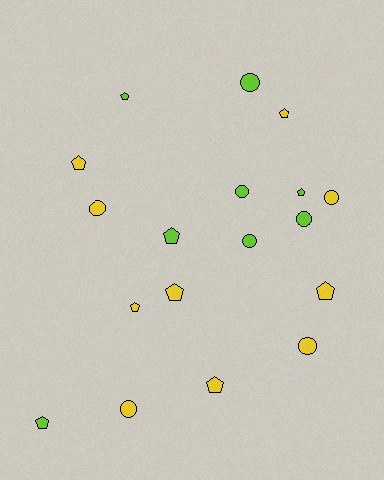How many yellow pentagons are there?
There are 6 yellow pentagons.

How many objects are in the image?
There are 18 objects.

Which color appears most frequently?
Yellow, with 10 objects.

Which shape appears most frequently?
Pentagon, with 10 objects.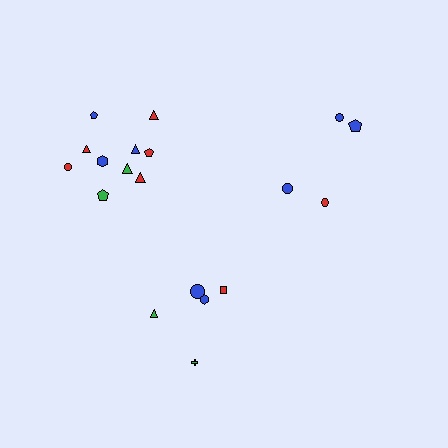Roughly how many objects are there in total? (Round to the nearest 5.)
Roughly 20 objects in total.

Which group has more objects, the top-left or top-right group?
The top-left group.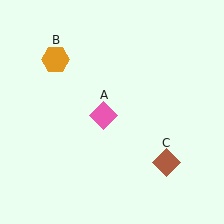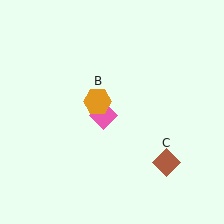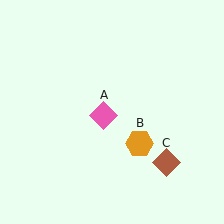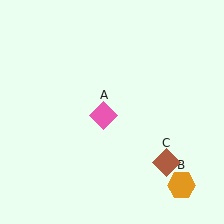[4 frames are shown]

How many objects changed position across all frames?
1 object changed position: orange hexagon (object B).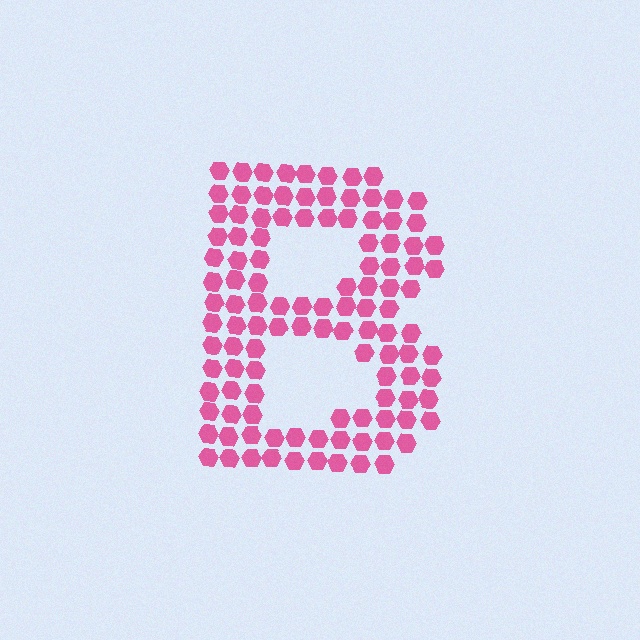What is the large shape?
The large shape is the letter B.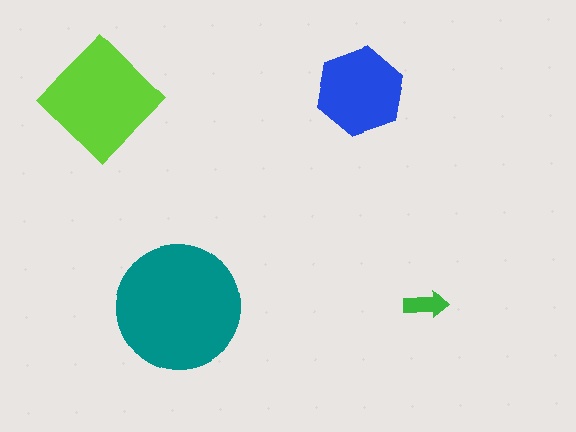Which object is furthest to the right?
The green arrow is rightmost.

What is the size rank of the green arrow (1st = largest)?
4th.